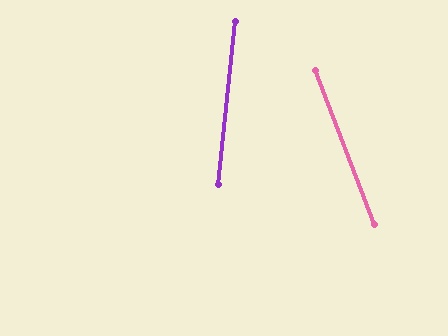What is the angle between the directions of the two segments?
Approximately 27 degrees.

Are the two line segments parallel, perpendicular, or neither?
Neither parallel nor perpendicular — they differ by about 27°.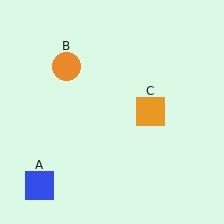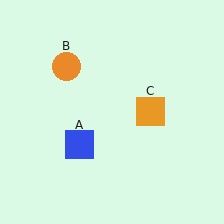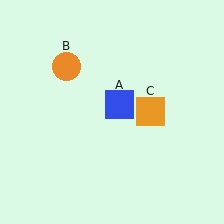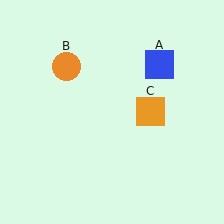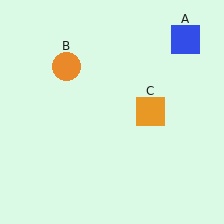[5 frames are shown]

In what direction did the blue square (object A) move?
The blue square (object A) moved up and to the right.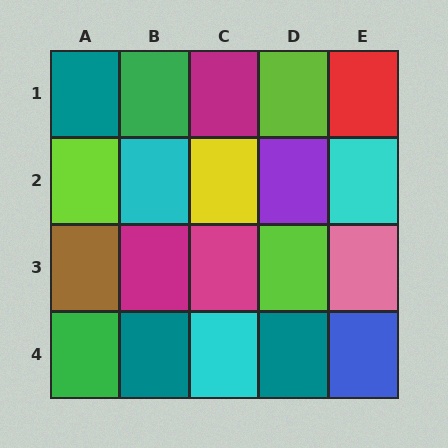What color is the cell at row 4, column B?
Teal.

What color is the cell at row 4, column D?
Teal.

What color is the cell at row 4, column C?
Cyan.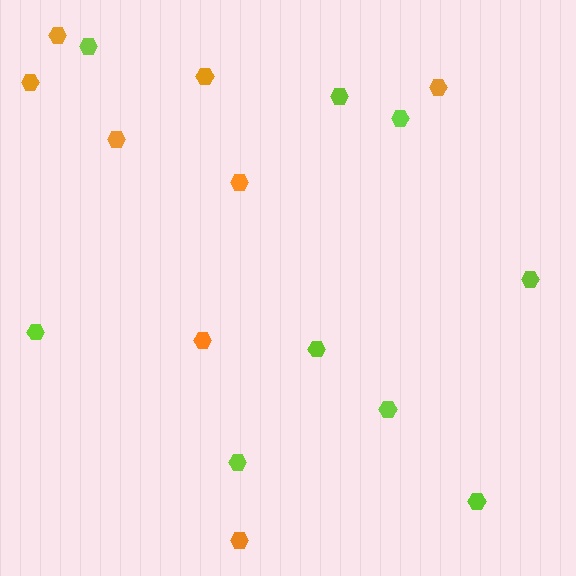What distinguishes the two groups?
There are 2 groups: one group of orange hexagons (8) and one group of lime hexagons (9).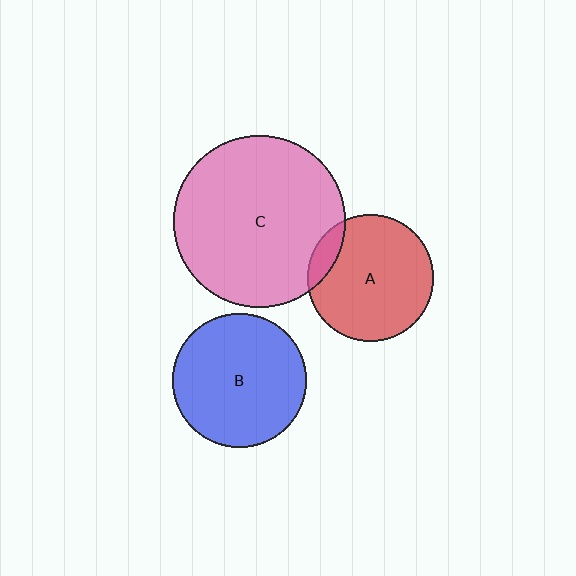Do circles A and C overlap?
Yes.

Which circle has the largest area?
Circle C (pink).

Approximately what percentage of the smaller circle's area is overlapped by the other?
Approximately 10%.